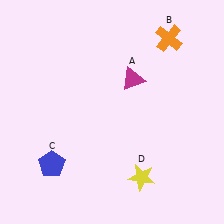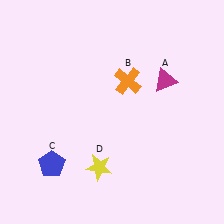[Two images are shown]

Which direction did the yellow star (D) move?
The yellow star (D) moved left.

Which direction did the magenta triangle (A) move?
The magenta triangle (A) moved right.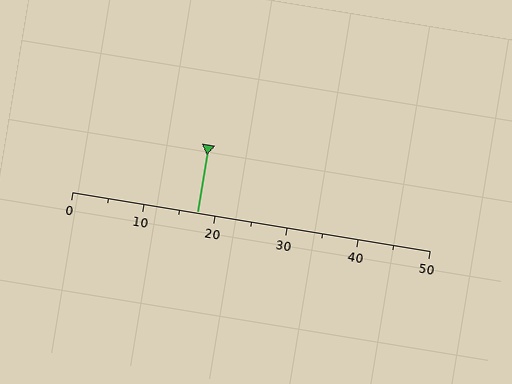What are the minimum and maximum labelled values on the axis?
The axis runs from 0 to 50.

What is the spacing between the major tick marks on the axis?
The major ticks are spaced 10 apart.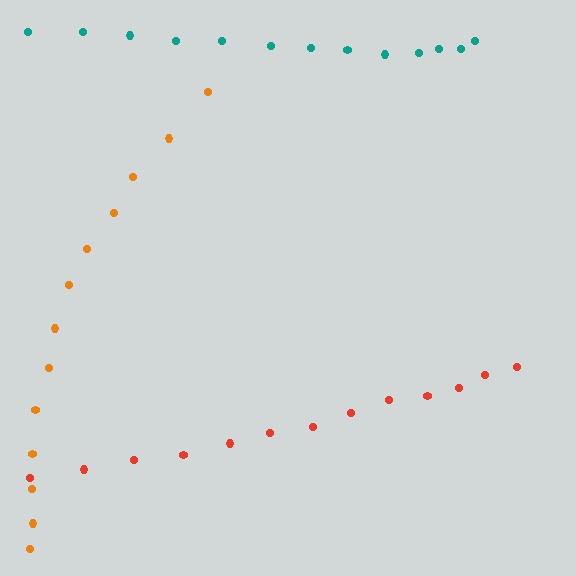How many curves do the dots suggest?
There are 3 distinct paths.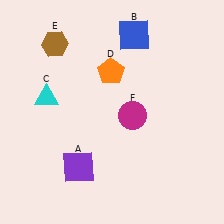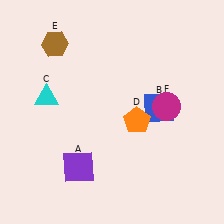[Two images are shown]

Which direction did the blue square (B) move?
The blue square (B) moved down.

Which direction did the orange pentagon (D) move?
The orange pentagon (D) moved down.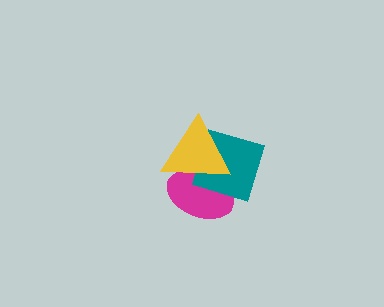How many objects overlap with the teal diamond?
2 objects overlap with the teal diamond.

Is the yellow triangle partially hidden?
No, no other shape covers it.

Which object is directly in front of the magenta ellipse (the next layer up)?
The teal diamond is directly in front of the magenta ellipse.